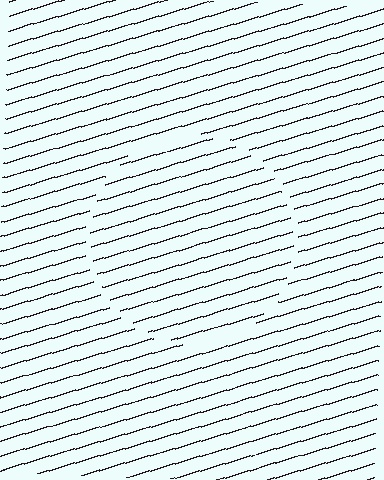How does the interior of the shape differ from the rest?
The interior of the shape contains the same grating, shifted by half a period — the contour is defined by the phase discontinuity where line-ends from the inner and outer gratings abut.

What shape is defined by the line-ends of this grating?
An illusory circle. The interior of the shape contains the same grating, shifted by half a period — the contour is defined by the phase discontinuity where line-ends from the inner and outer gratings abut.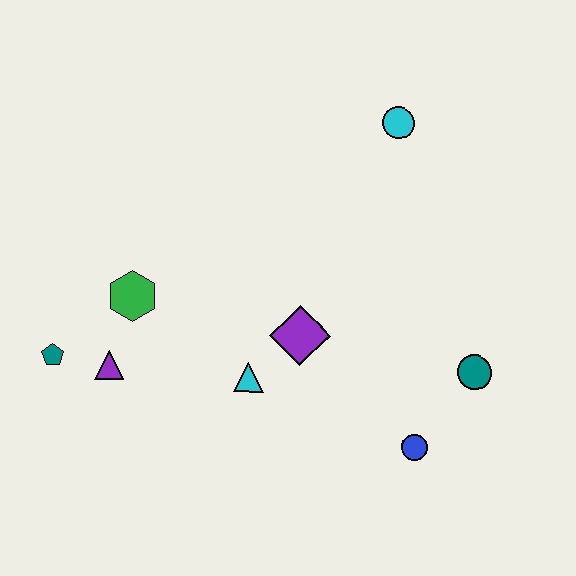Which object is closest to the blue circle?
The teal circle is closest to the blue circle.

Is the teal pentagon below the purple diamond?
Yes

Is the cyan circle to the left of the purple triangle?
No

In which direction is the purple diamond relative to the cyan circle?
The purple diamond is below the cyan circle.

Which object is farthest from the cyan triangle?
The cyan circle is farthest from the cyan triangle.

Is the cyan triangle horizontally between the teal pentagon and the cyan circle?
Yes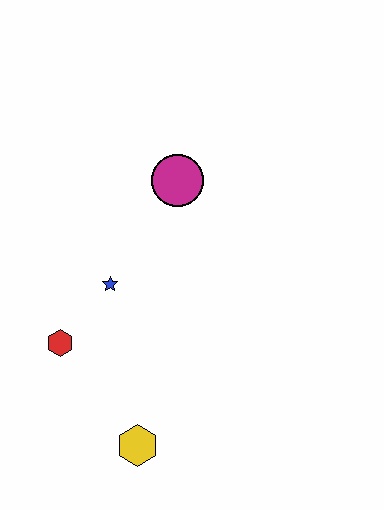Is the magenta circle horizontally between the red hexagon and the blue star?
No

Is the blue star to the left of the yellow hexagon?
Yes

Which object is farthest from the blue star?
The yellow hexagon is farthest from the blue star.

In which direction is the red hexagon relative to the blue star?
The red hexagon is below the blue star.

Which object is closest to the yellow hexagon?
The red hexagon is closest to the yellow hexagon.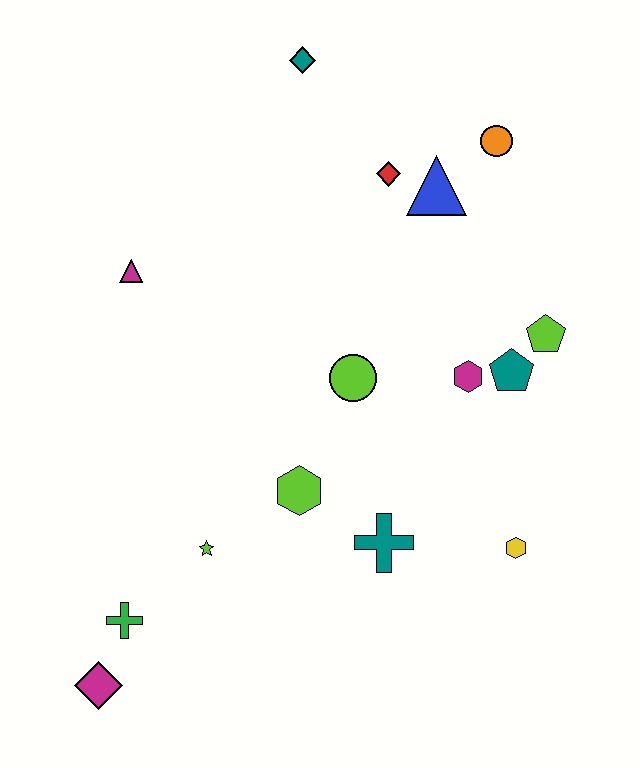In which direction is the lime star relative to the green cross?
The lime star is to the right of the green cross.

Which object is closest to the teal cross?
The lime hexagon is closest to the teal cross.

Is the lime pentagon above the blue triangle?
No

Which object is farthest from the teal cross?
The teal diamond is farthest from the teal cross.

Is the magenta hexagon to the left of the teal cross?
No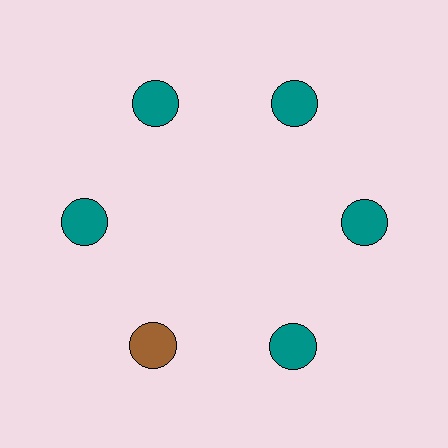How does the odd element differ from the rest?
It has a different color: brown instead of teal.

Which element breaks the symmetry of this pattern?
The brown circle at roughly the 7 o'clock position breaks the symmetry. All other shapes are teal circles.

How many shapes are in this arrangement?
There are 6 shapes arranged in a ring pattern.